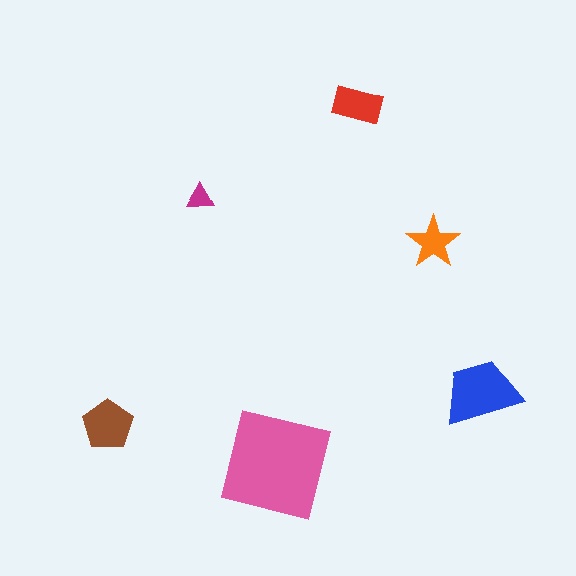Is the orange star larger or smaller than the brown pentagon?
Smaller.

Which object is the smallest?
The magenta triangle.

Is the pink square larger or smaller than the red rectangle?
Larger.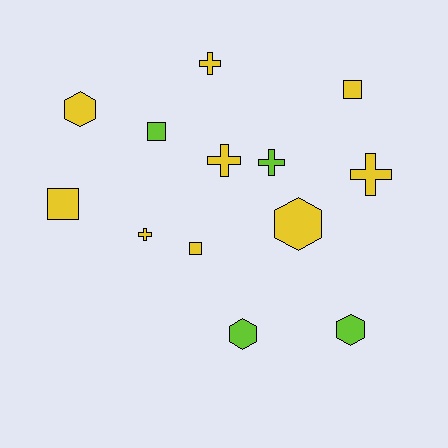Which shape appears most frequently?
Cross, with 5 objects.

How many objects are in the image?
There are 13 objects.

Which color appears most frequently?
Yellow, with 9 objects.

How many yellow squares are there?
There are 3 yellow squares.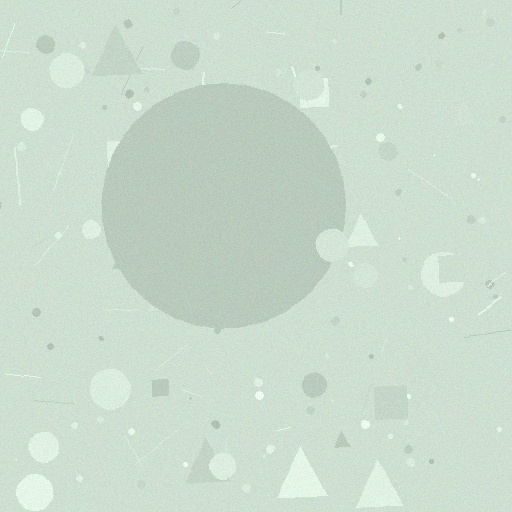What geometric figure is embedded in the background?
A circle is embedded in the background.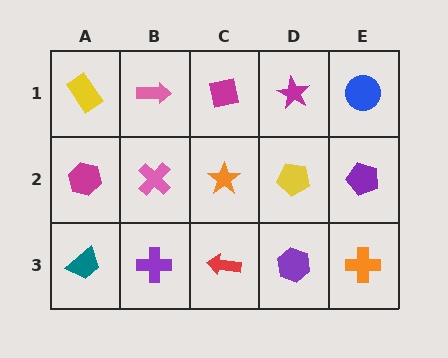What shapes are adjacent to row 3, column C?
An orange star (row 2, column C), a purple cross (row 3, column B), a purple hexagon (row 3, column D).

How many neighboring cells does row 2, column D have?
4.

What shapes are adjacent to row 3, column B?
A pink cross (row 2, column B), a teal trapezoid (row 3, column A), a red arrow (row 3, column C).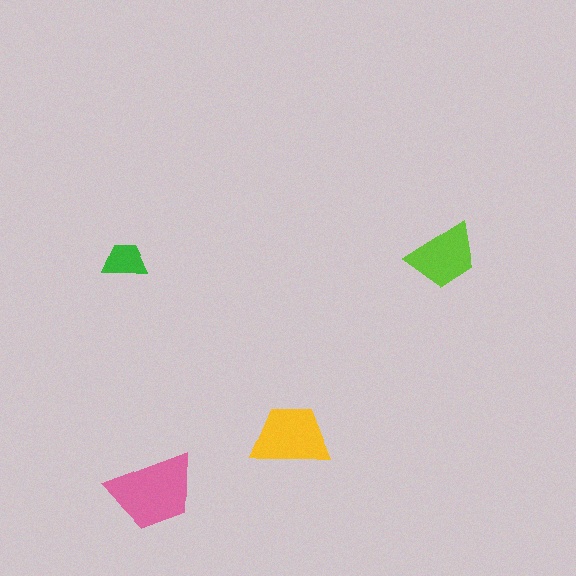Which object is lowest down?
The pink trapezoid is bottommost.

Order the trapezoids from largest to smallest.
the pink one, the yellow one, the lime one, the green one.